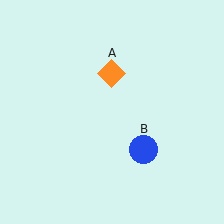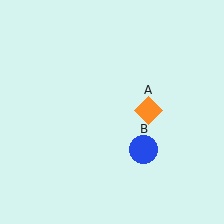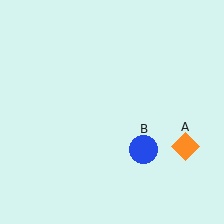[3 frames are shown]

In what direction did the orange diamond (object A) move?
The orange diamond (object A) moved down and to the right.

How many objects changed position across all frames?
1 object changed position: orange diamond (object A).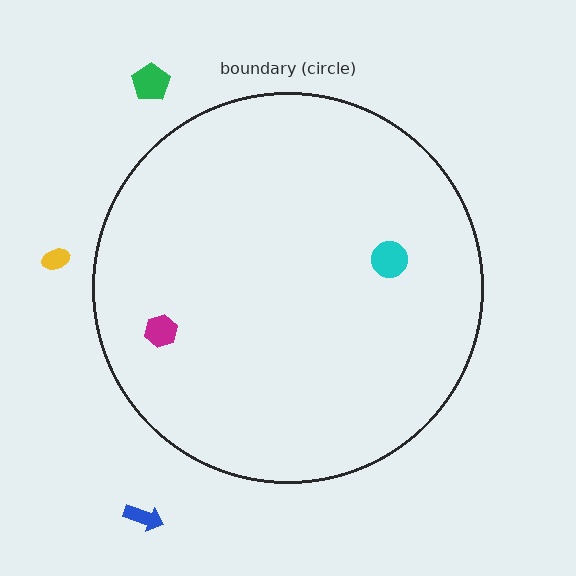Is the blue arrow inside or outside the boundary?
Outside.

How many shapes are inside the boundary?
2 inside, 3 outside.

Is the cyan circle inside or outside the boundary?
Inside.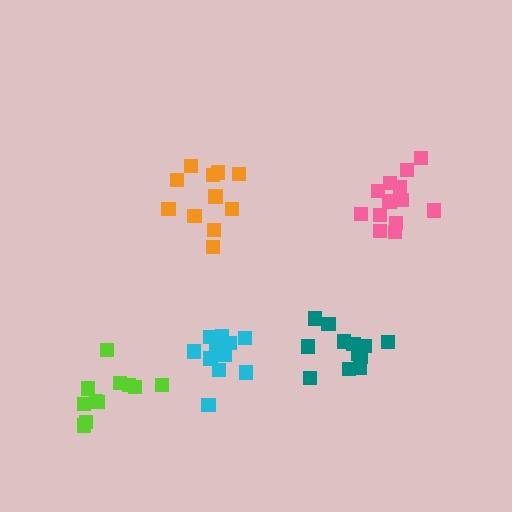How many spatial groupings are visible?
There are 5 spatial groupings.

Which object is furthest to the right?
The pink cluster is rightmost.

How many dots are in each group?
Group 1: 11 dots, Group 2: 12 dots, Group 3: 11 dots, Group 4: 13 dots, Group 5: 11 dots (58 total).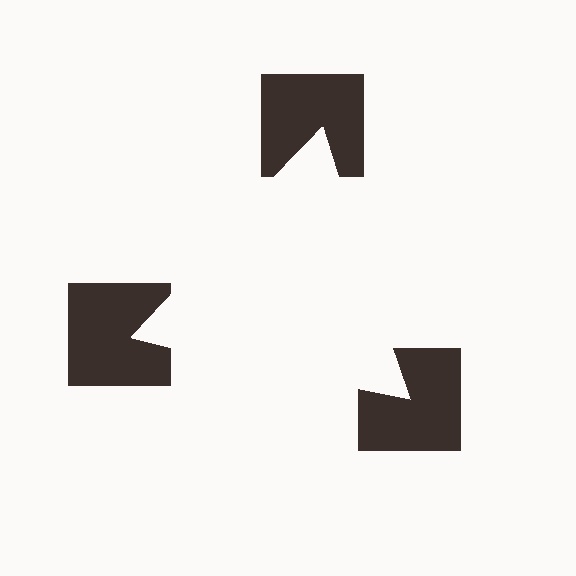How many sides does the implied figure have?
3 sides.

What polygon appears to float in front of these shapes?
An illusory triangle — its edges are inferred from the aligned wedge cuts in the notched squares, not physically drawn.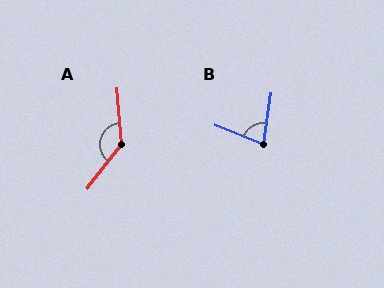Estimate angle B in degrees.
Approximately 76 degrees.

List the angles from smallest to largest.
B (76°), A (137°).